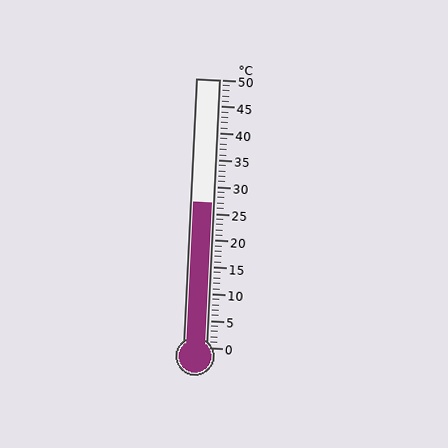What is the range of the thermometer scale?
The thermometer scale ranges from 0°C to 50°C.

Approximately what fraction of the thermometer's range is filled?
The thermometer is filled to approximately 55% of its range.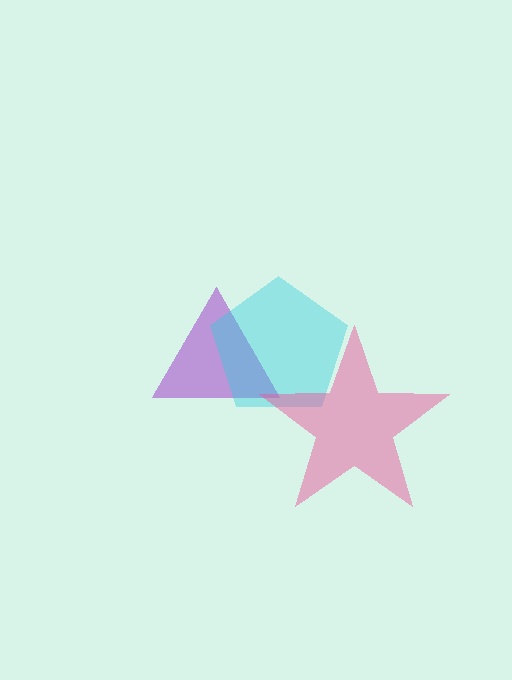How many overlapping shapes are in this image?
There are 3 overlapping shapes in the image.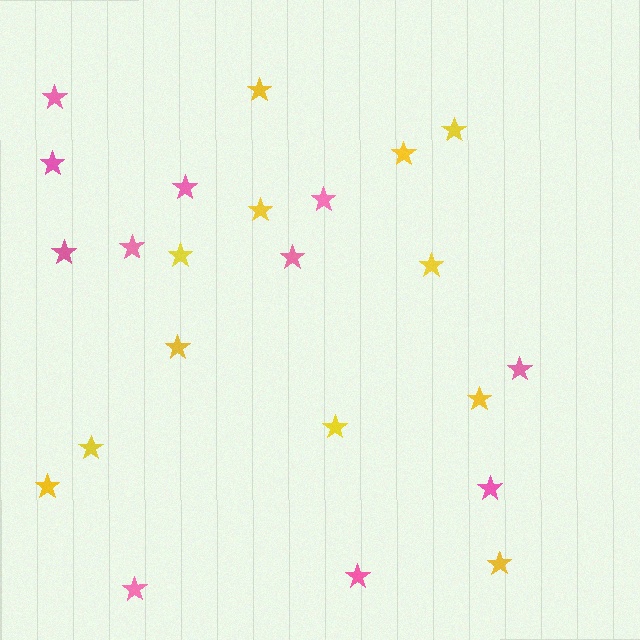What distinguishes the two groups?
There are 2 groups: one group of pink stars (11) and one group of yellow stars (12).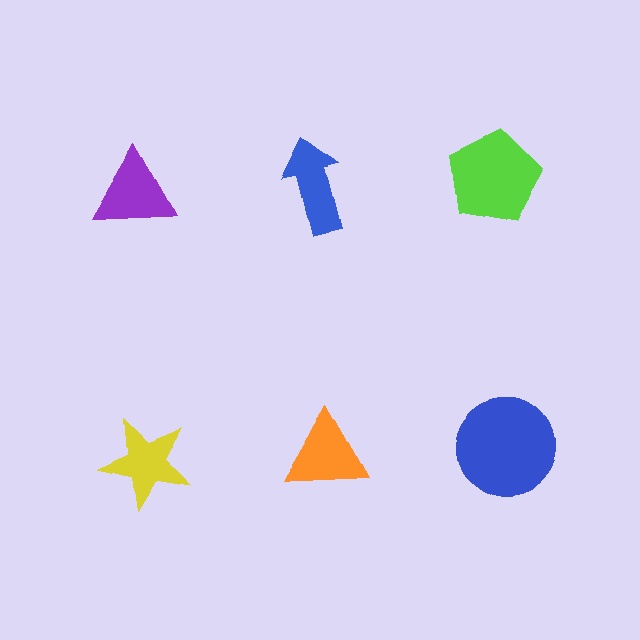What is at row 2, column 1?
A yellow star.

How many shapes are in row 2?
3 shapes.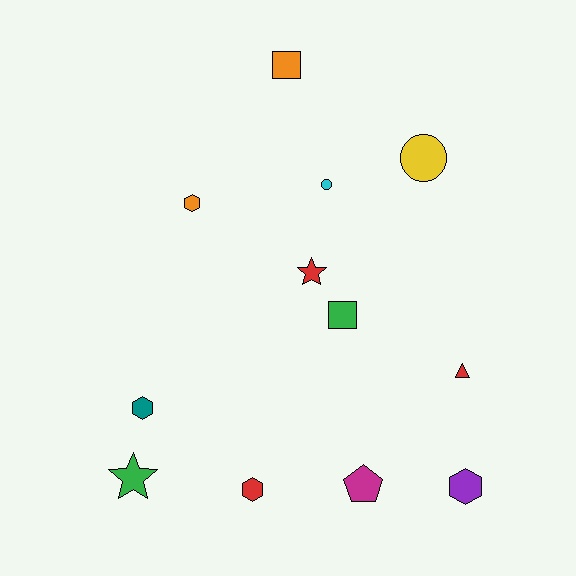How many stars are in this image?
There are 2 stars.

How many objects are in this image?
There are 12 objects.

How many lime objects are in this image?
There are no lime objects.